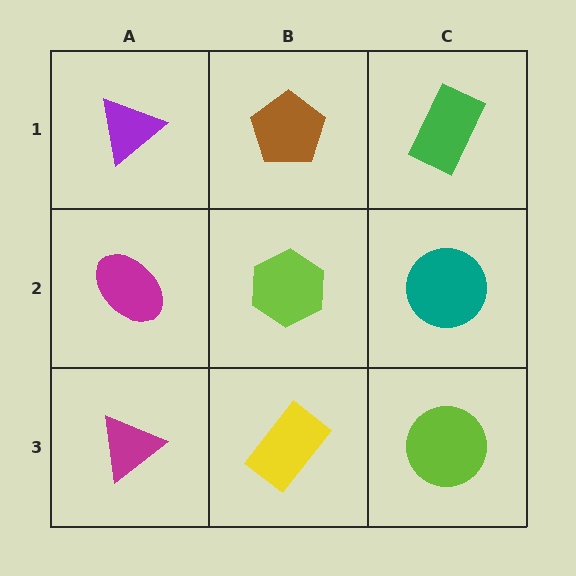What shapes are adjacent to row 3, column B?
A lime hexagon (row 2, column B), a magenta triangle (row 3, column A), a lime circle (row 3, column C).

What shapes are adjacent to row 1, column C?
A teal circle (row 2, column C), a brown pentagon (row 1, column B).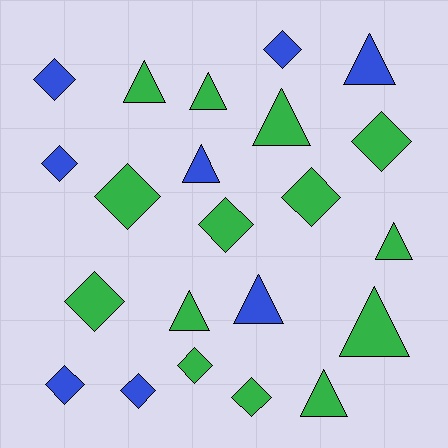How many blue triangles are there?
There are 3 blue triangles.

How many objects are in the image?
There are 22 objects.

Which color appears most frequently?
Green, with 14 objects.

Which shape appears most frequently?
Diamond, with 12 objects.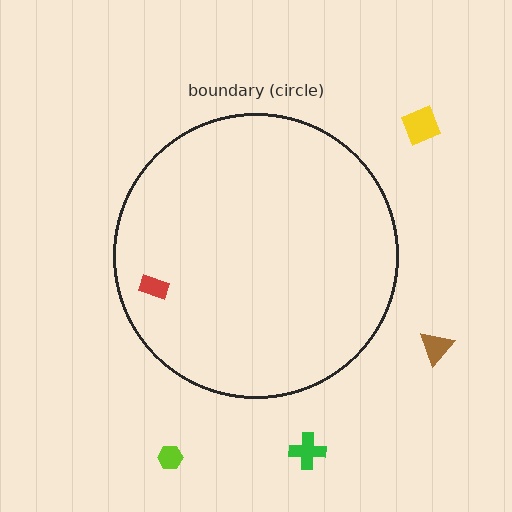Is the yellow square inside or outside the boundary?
Outside.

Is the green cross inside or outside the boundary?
Outside.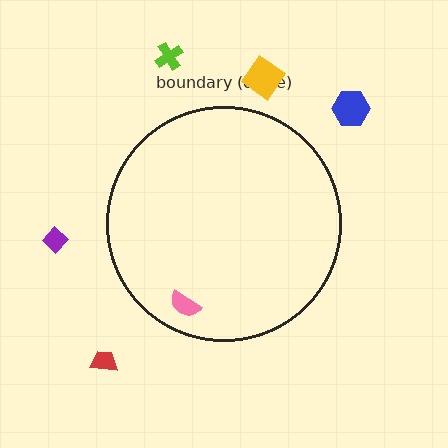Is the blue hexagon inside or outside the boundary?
Outside.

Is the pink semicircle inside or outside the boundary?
Inside.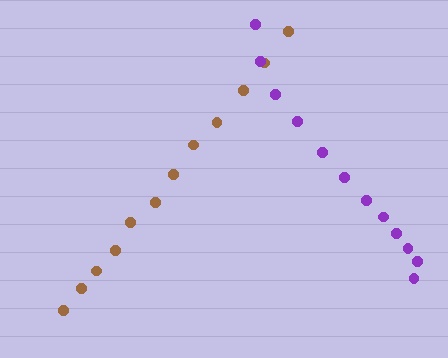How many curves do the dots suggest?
There are 2 distinct paths.